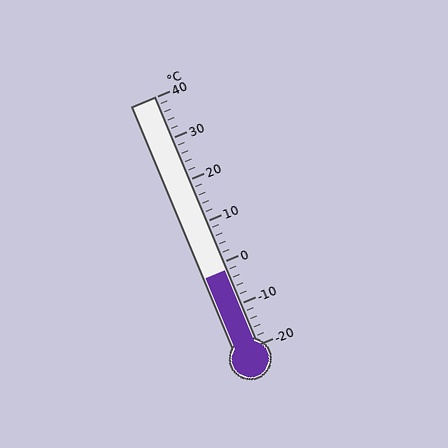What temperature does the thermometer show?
The thermometer shows approximately -2°C.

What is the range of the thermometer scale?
The thermometer scale ranges from -20°C to 40°C.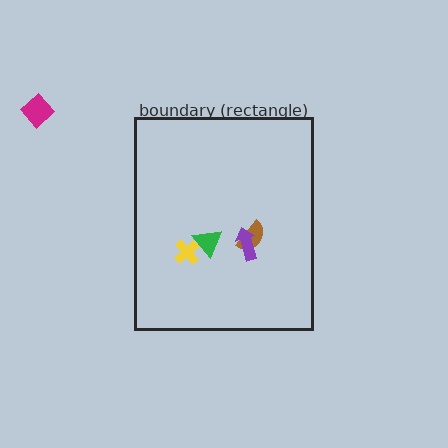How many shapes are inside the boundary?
4 inside, 1 outside.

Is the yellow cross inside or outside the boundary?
Inside.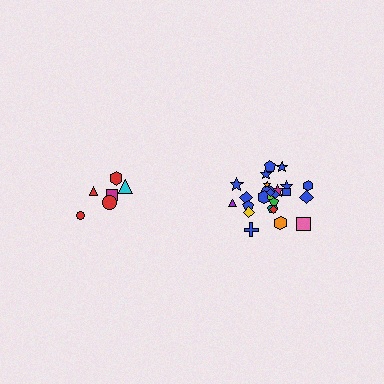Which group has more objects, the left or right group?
The right group.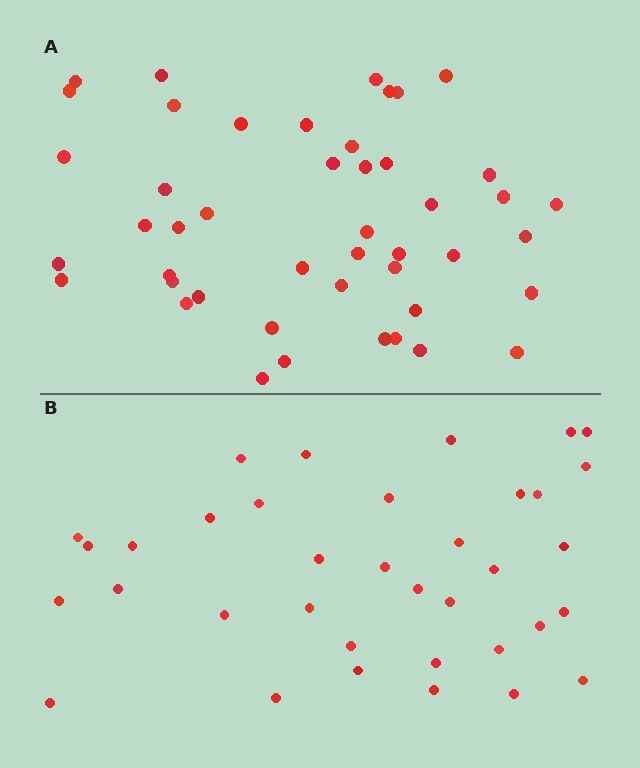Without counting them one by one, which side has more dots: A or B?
Region A (the top region) has more dots.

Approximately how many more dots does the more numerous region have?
Region A has roughly 10 or so more dots than region B.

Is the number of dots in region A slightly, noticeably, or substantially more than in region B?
Region A has noticeably more, but not dramatically so. The ratio is roughly 1.3 to 1.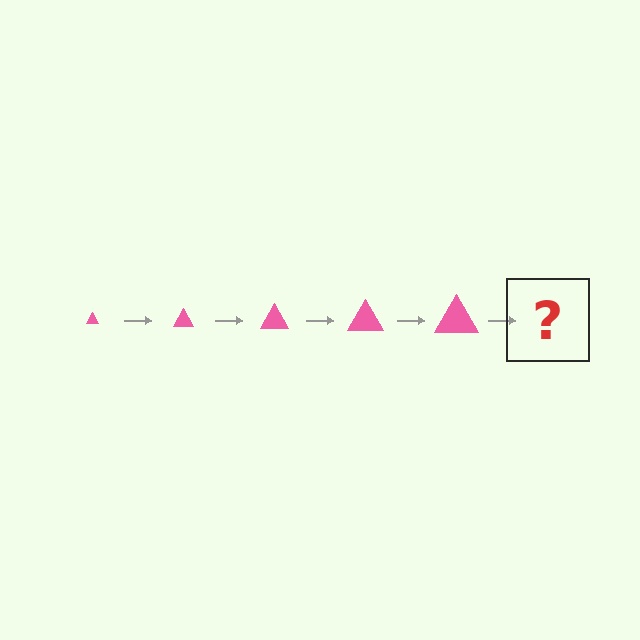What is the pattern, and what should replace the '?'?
The pattern is that the triangle gets progressively larger each step. The '?' should be a pink triangle, larger than the previous one.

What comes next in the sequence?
The next element should be a pink triangle, larger than the previous one.